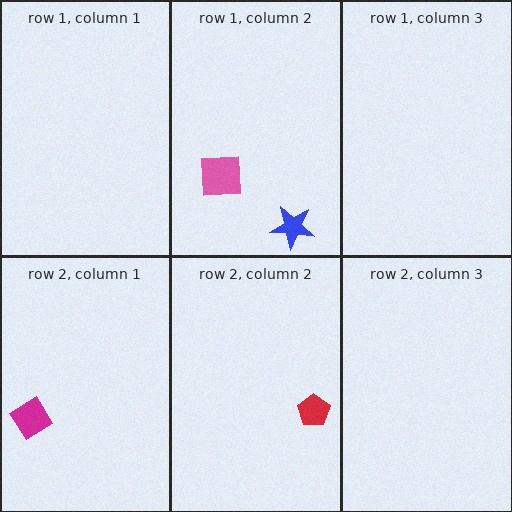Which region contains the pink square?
The row 1, column 2 region.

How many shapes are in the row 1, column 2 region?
2.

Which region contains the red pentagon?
The row 2, column 2 region.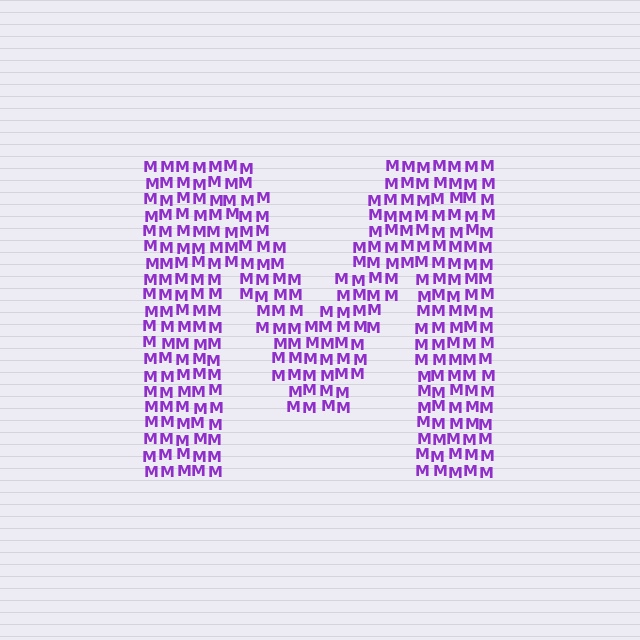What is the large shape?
The large shape is the letter M.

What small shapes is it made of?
It is made of small letter M's.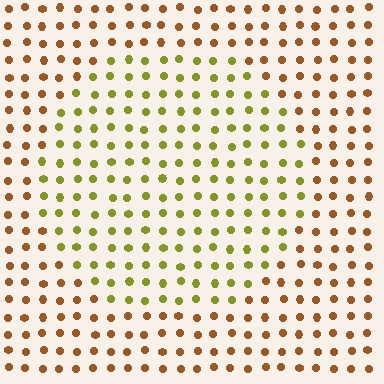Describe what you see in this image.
The image is filled with small brown elements in a uniform arrangement. A circle-shaped region is visible where the elements are tinted to a slightly different hue, forming a subtle color boundary.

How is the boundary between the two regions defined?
The boundary is defined purely by a slight shift in hue (about 44 degrees). Spacing, size, and orientation are identical on both sides.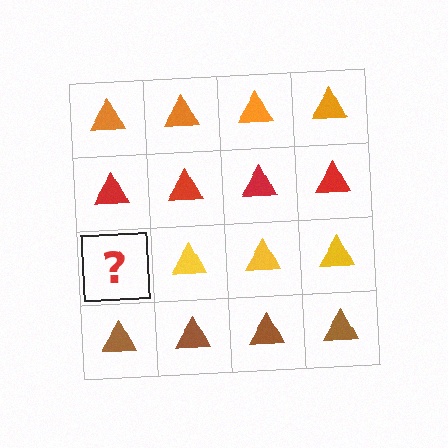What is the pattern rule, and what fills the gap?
The rule is that each row has a consistent color. The gap should be filled with a yellow triangle.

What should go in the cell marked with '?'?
The missing cell should contain a yellow triangle.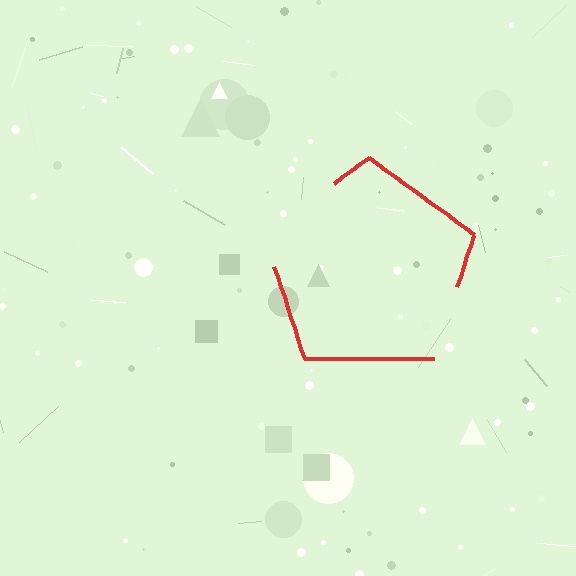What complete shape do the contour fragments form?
The contour fragments form a pentagon.